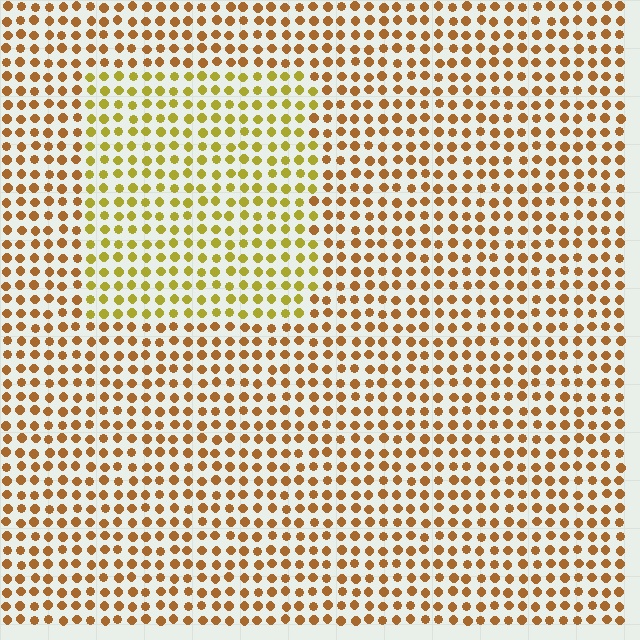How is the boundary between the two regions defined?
The boundary is defined purely by a slight shift in hue (about 31 degrees). Spacing, size, and orientation are identical on both sides.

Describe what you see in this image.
The image is filled with small brown elements in a uniform arrangement. A rectangle-shaped region is visible where the elements are tinted to a slightly different hue, forming a subtle color boundary.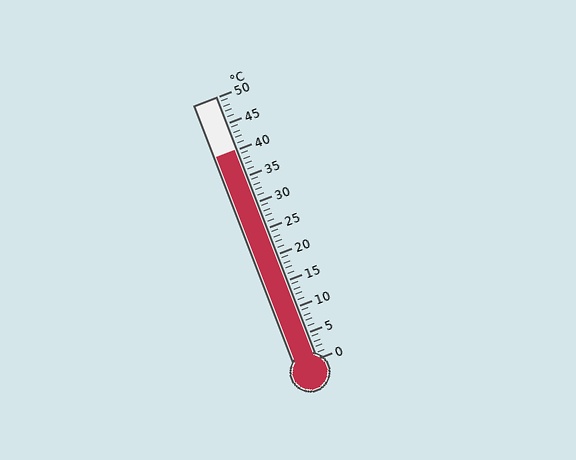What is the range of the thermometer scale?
The thermometer scale ranges from 0°C to 50°C.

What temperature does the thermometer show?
The thermometer shows approximately 40°C.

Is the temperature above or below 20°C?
The temperature is above 20°C.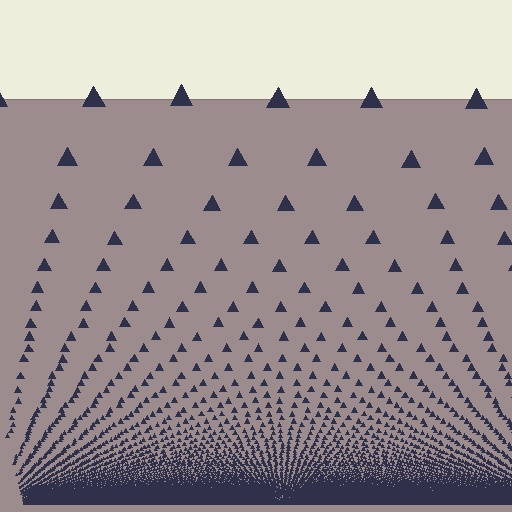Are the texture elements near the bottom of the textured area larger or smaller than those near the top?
Smaller. The gradient is inverted — elements near the bottom are smaller and denser.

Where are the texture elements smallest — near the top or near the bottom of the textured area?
Near the bottom.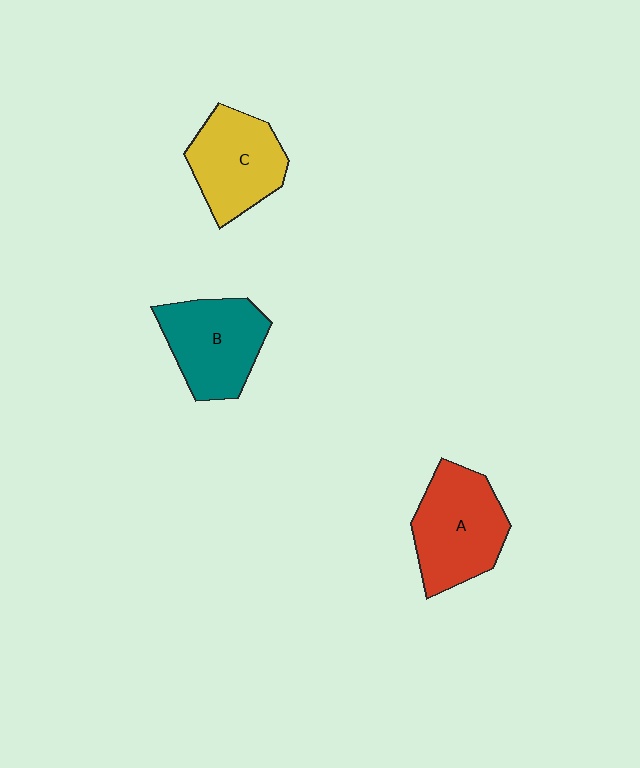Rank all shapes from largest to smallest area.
From largest to smallest: A (red), B (teal), C (yellow).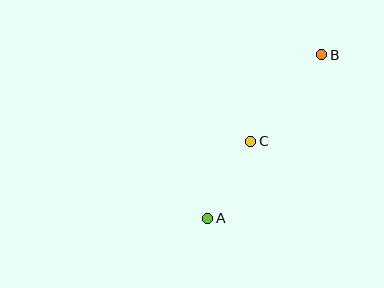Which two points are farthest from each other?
Points A and B are farthest from each other.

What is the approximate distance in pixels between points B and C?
The distance between B and C is approximately 111 pixels.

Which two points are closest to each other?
Points A and C are closest to each other.